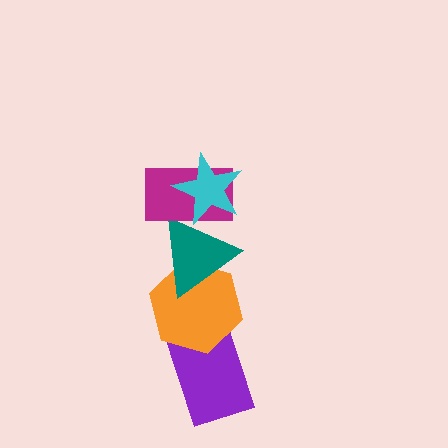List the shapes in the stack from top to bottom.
From top to bottom: the cyan star, the magenta rectangle, the teal triangle, the orange hexagon, the purple rectangle.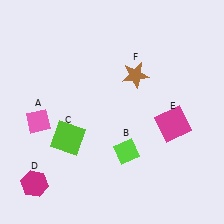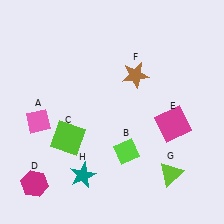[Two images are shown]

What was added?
A lime triangle (G), a teal star (H) were added in Image 2.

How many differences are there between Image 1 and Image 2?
There are 2 differences between the two images.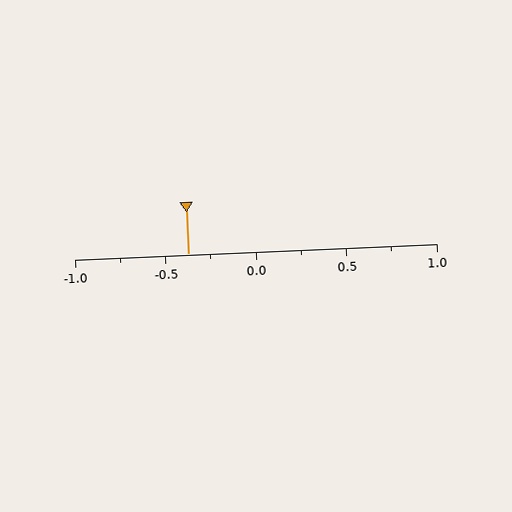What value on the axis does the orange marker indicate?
The marker indicates approximately -0.38.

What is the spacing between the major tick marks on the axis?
The major ticks are spaced 0.5 apart.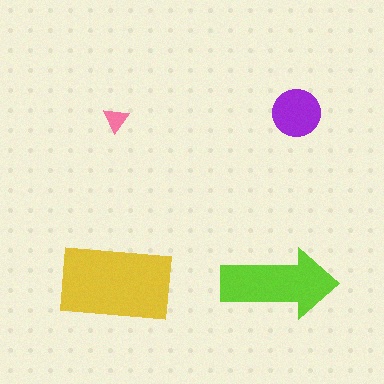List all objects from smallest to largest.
The pink triangle, the purple circle, the lime arrow, the yellow rectangle.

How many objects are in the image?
There are 4 objects in the image.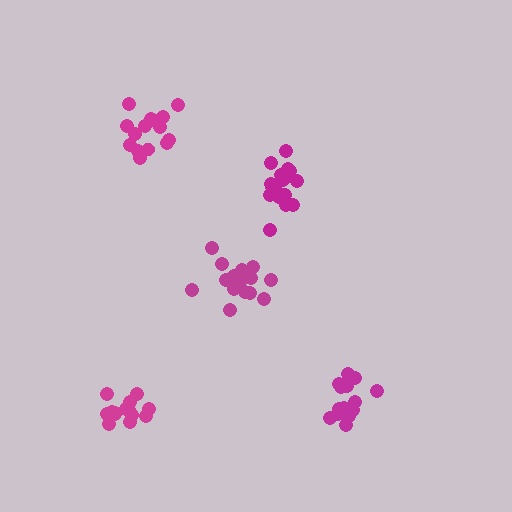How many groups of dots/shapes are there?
There are 5 groups.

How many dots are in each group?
Group 1: 19 dots, Group 2: 14 dots, Group 3: 17 dots, Group 4: 17 dots, Group 5: 15 dots (82 total).